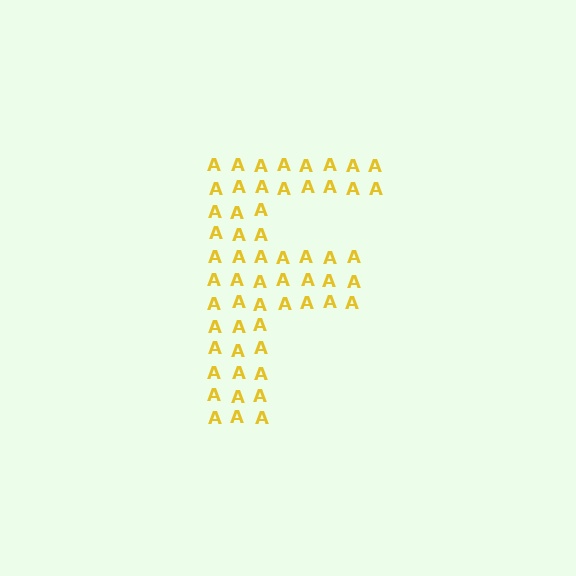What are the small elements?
The small elements are letter A's.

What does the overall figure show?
The overall figure shows the letter F.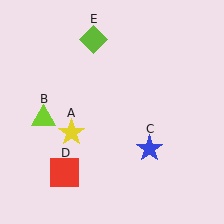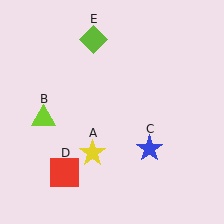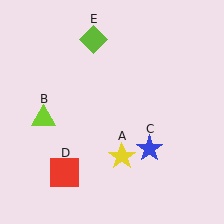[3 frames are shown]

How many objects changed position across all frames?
1 object changed position: yellow star (object A).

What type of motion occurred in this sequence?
The yellow star (object A) rotated counterclockwise around the center of the scene.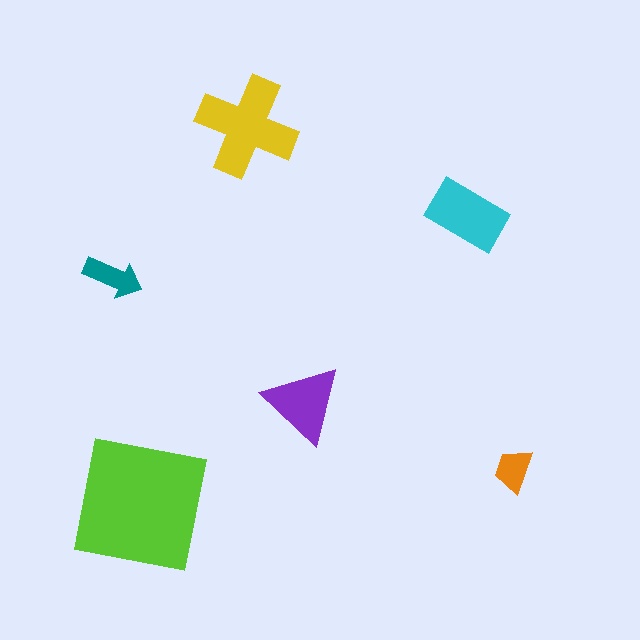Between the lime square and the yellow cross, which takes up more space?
The lime square.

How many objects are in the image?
There are 6 objects in the image.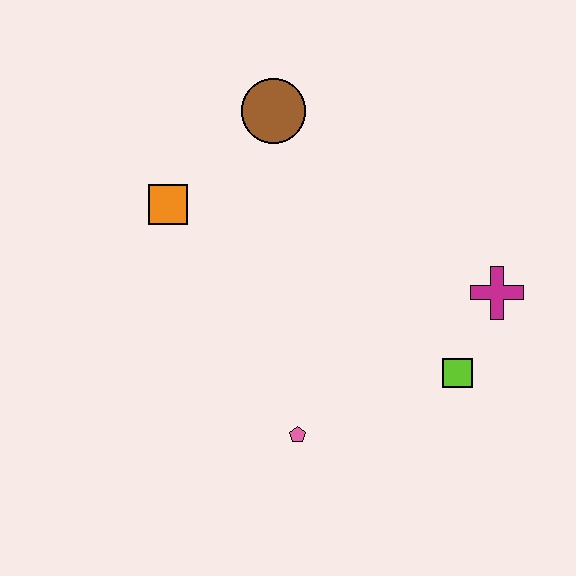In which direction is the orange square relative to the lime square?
The orange square is to the left of the lime square.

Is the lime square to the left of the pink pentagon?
No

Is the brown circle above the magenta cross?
Yes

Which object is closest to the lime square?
The magenta cross is closest to the lime square.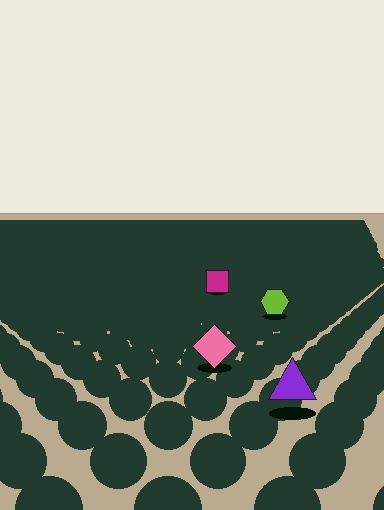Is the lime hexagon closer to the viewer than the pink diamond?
No. The pink diamond is closer — you can tell from the texture gradient: the ground texture is coarser near it.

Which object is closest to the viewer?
The purple triangle is closest. The texture marks near it are larger and more spread out.